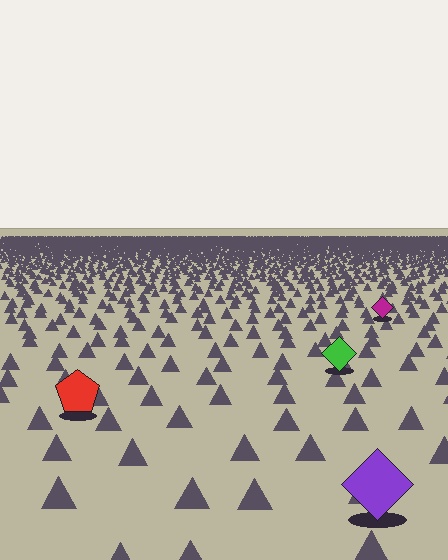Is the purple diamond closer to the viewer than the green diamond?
Yes. The purple diamond is closer — you can tell from the texture gradient: the ground texture is coarser near it.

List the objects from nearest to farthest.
From nearest to farthest: the purple diamond, the red pentagon, the green diamond, the magenta diamond.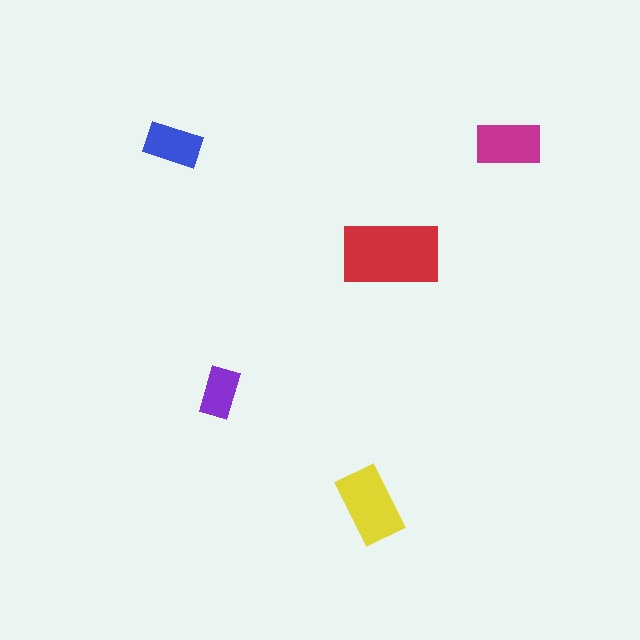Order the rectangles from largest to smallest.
the red one, the yellow one, the magenta one, the blue one, the purple one.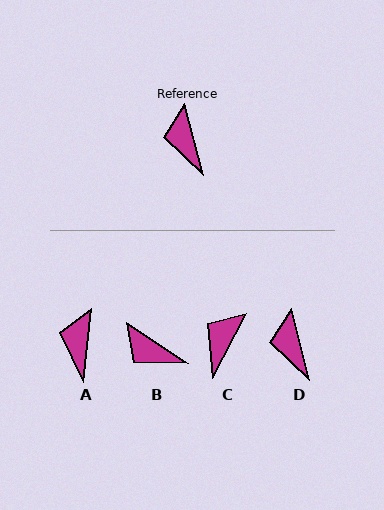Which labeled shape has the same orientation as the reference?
D.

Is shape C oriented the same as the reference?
No, it is off by about 43 degrees.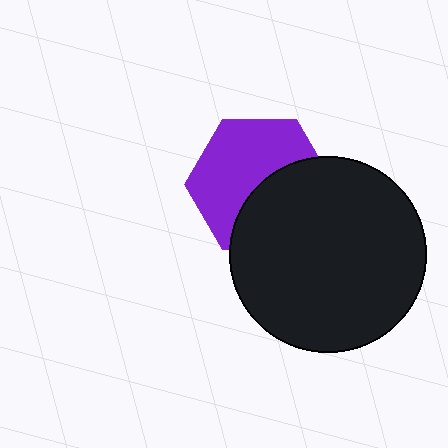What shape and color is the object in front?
The object in front is a black circle.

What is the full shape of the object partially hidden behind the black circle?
The partially hidden object is a purple hexagon.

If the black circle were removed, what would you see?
You would see the complete purple hexagon.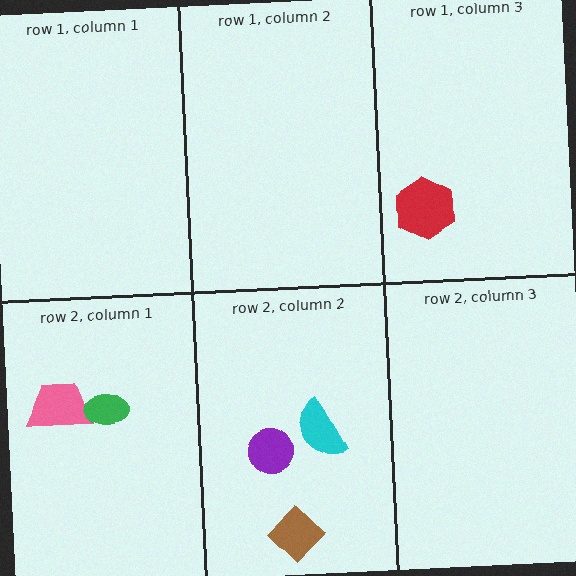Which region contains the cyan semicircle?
The row 2, column 2 region.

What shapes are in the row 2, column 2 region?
The cyan semicircle, the brown diamond, the purple circle.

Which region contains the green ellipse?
The row 2, column 1 region.